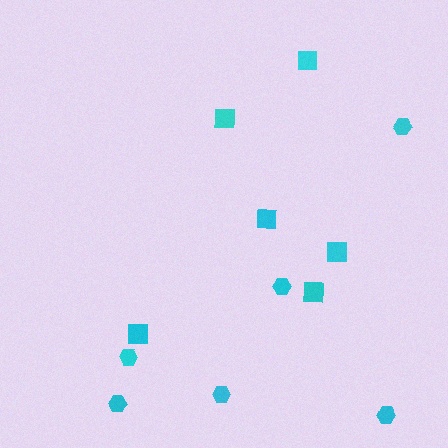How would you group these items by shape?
There are 2 groups: one group of hexagons (6) and one group of squares (6).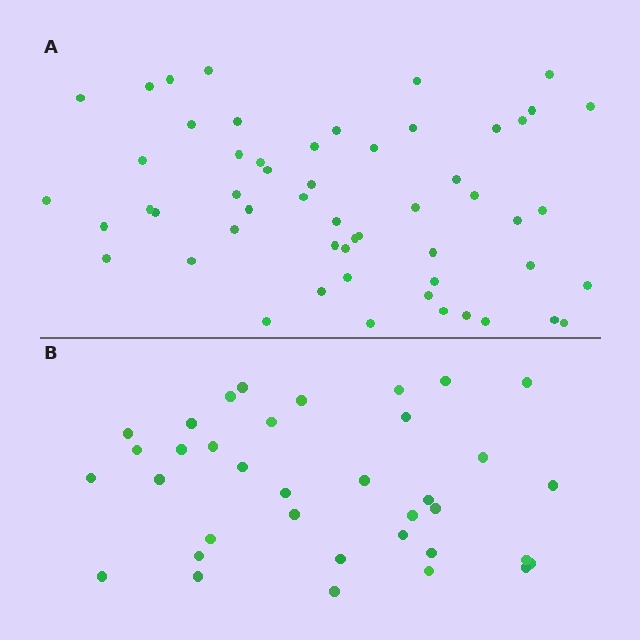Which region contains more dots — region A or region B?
Region A (the top region) has more dots.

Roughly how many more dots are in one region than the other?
Region A has approximately 20 more dots than region B.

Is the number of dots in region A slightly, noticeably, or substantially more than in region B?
Region A has substantially more. The ratio is roughly 1.5 to 1.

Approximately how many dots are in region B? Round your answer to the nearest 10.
About 40 dots. (The exact count is 36, which rounds to 40.)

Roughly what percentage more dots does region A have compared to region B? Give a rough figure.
About 55% more.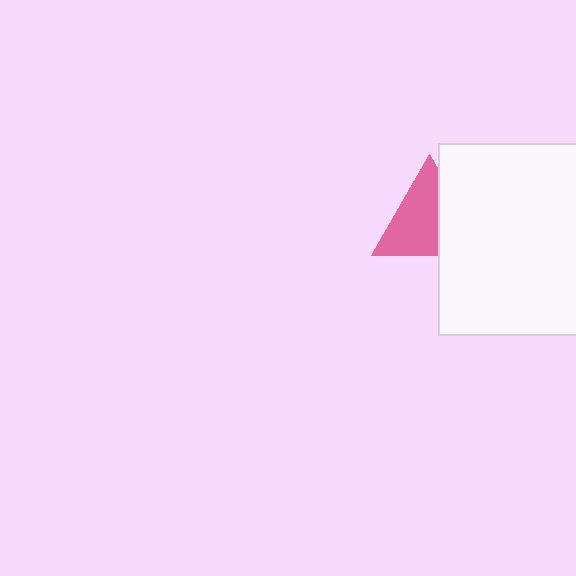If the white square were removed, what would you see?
You would see the complete pink triangle.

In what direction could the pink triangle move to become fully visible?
The pink triangle could move left. That would shift it out from behind the white square entirely.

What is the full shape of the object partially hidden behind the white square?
The partially hidden object is a pink triangle.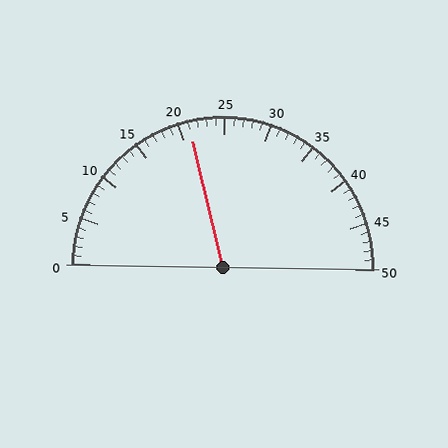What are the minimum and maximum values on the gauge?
The gauge ranges from 0 to 50.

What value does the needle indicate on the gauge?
The needle indicates approximately 21.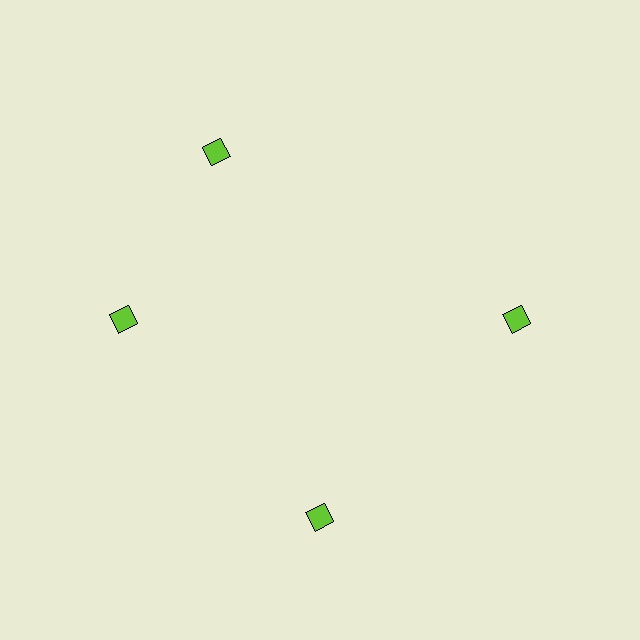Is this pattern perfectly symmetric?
No. The 4 lime diamonds are arranged in a ring, but one element near the 12 o'clock position is rotated out of alignment along the ring, breaking the 4-fold rotational symmetry.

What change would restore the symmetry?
The symmetry would be restored by rotating it back into even spacing with its neighbors so that all 4 diamonds sit at equal angles and equal distance from the center.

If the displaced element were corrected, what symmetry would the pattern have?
It would have 4-fold rotational symmetry — the pattern would map onto itself every 90 degrees.